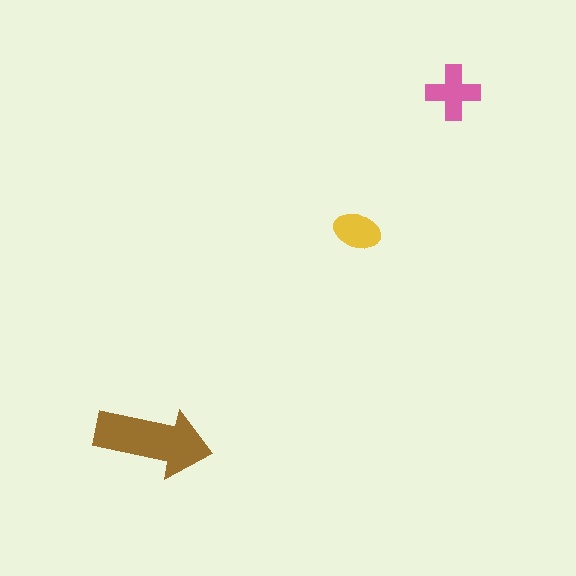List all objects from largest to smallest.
The brown arrow, the pink cross, the yellow ellipse.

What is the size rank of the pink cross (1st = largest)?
2nd.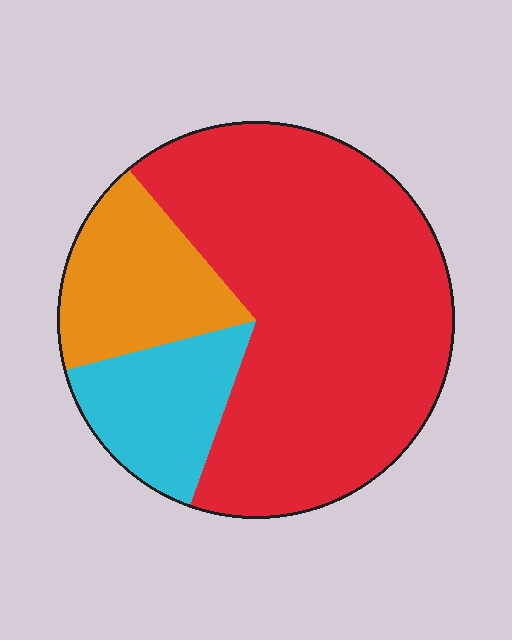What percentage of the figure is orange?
Orange takes up about one sixth (1/6) of the figure.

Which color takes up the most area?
Red, at roughly 65%.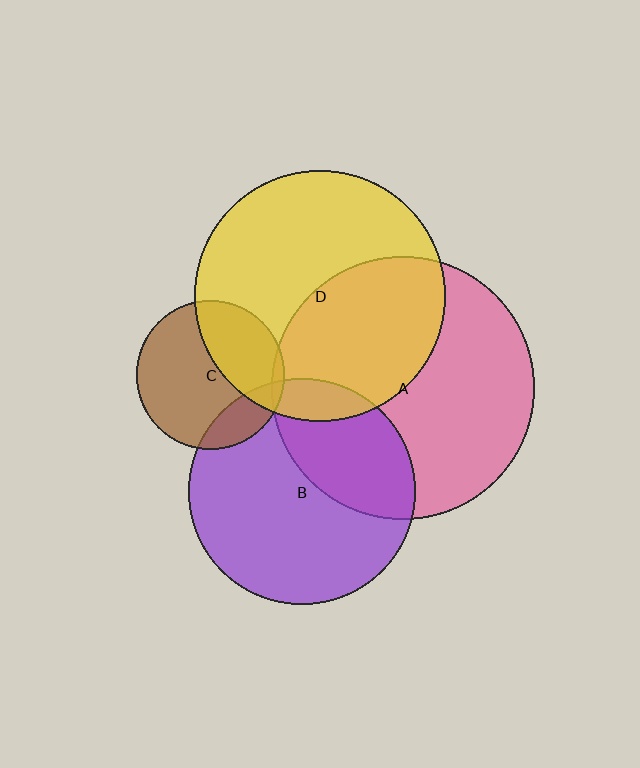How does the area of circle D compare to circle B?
Approximately 1.2 times.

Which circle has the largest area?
Circle A (pink).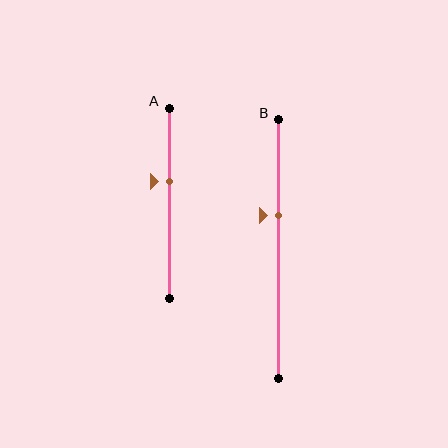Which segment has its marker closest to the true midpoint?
Segment A has its marker closest to the true midpoint.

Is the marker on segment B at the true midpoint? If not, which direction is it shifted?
No, the marker on segment B is shifted upward by about 13% of the segment length.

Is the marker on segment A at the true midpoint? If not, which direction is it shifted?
No, the marker on segment A is shifted upward by about 12% of the segment length.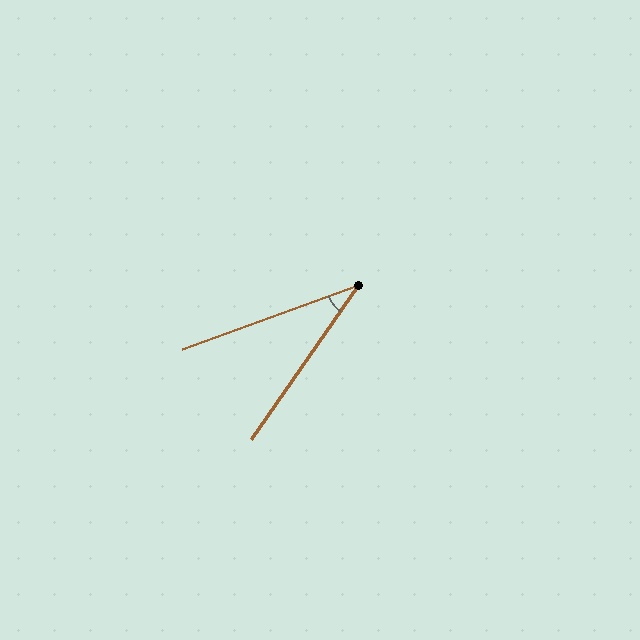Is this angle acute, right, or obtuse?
It is acute.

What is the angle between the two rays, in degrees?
Approximately 35 degrees.